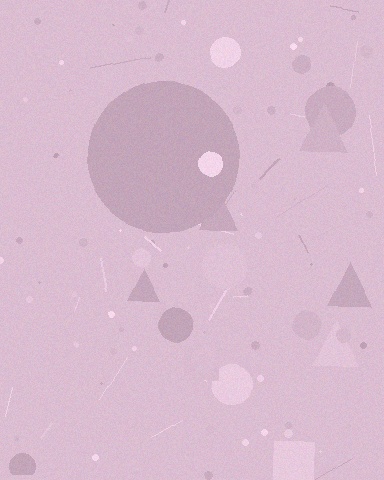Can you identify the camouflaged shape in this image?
The camouflaged shape is a circle.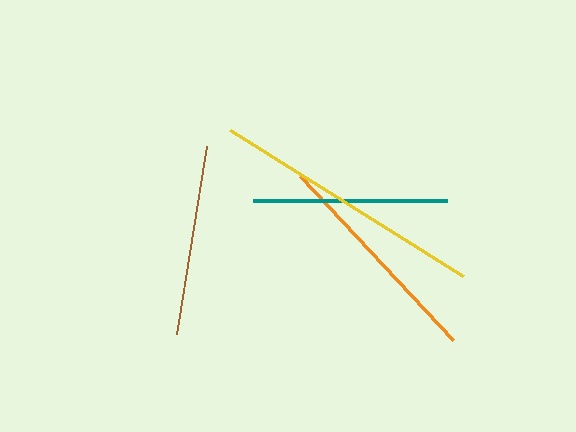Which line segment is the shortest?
The brown line is the shortest at approximately 191 pixels.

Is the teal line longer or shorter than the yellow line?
The yellow line is longer than the teal line.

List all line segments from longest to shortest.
From longest to shortest: yellow, orange, teal, brown.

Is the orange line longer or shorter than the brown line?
The orange line is longer than the brown line.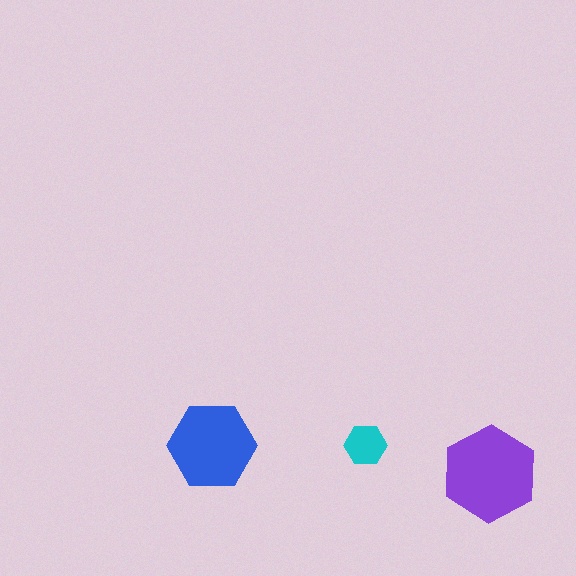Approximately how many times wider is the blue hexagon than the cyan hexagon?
About 2 times wider.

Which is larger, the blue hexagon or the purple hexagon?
The purple one.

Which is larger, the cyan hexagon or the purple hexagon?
The purple one.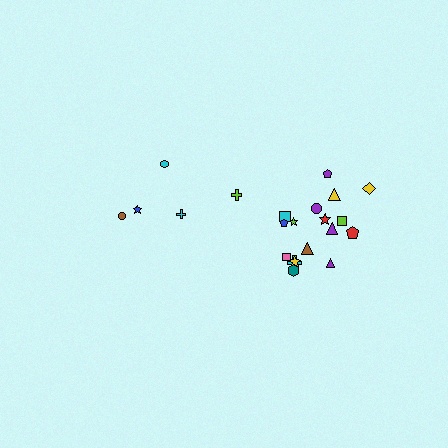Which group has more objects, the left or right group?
The right group.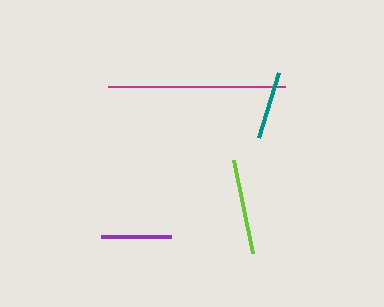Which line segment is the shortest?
The teal line is the shortest at approximately 69 pixels.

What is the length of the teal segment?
The teal segment is approximately 69 pixels long.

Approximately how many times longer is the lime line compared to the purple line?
The lime line is approximately 1.4 times the length of the purple line.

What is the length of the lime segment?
The lime segment is approximately 95 pixels long.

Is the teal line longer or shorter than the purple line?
The purple line is longer than the teal line.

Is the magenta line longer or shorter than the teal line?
The magenta line is longer than the teal line.